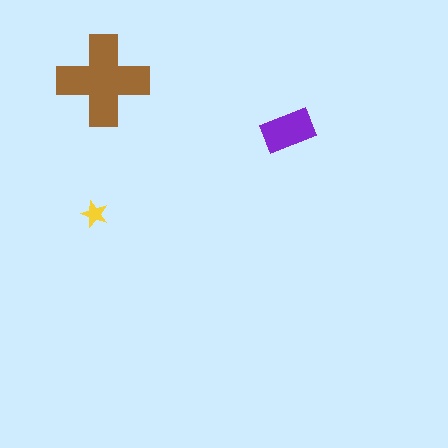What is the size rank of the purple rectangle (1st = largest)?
2nd.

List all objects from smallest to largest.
The yellow star, the purple rectangle, the brown cross.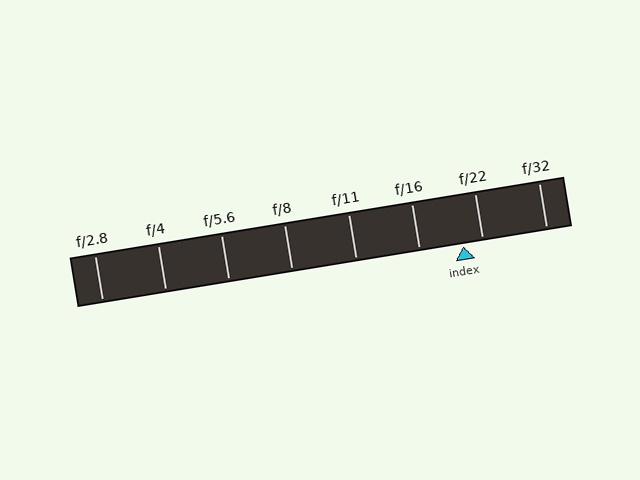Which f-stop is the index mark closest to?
The index mark is closest to f/22.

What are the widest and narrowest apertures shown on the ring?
The widest aperture shown is f/2.8 and the narrowest is f/32.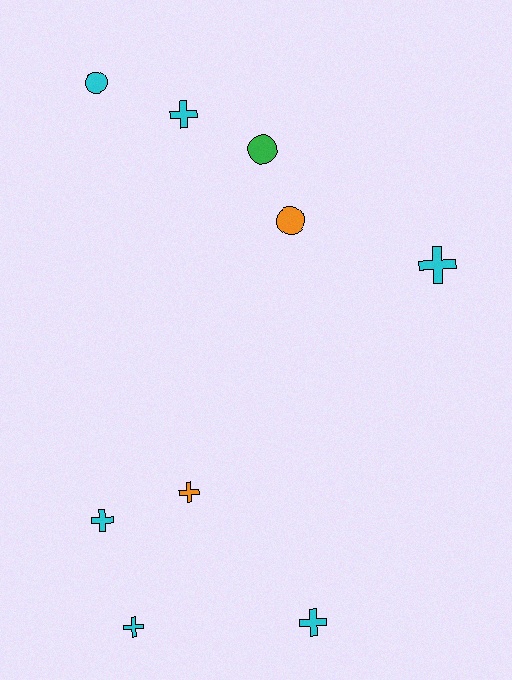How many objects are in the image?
There are 9 objects.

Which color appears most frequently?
Cyan, with 6 objects.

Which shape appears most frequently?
Cross, with 6 objects.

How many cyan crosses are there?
There are 5 cyan crosses.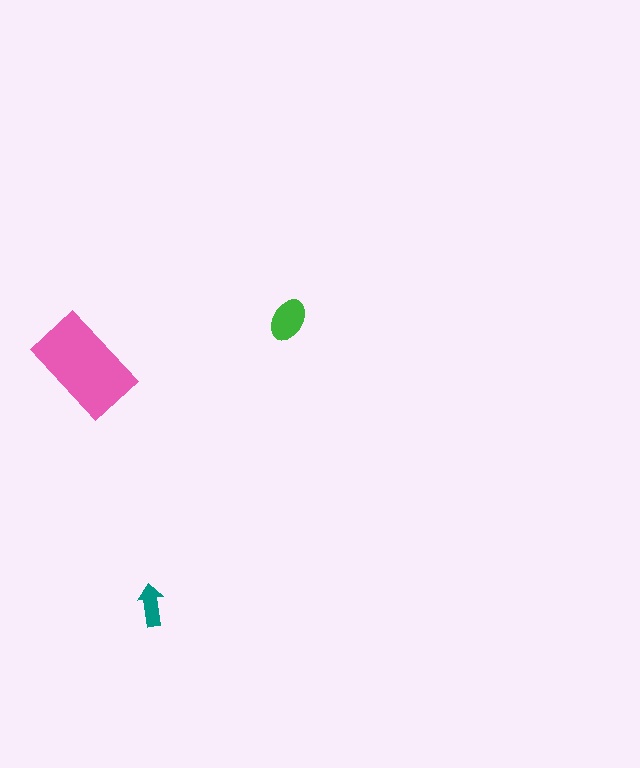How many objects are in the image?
There are 3 objects in the image.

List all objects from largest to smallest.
The pink rectangle, the green ellipse, the teal arrow.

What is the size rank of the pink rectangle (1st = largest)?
1st.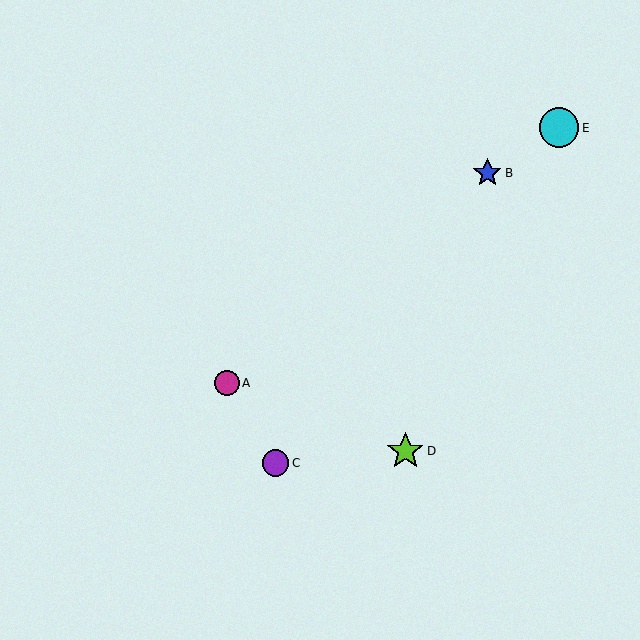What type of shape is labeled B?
Shape B is a blue star.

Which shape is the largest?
The cyan circle (labeled E) is the largest.